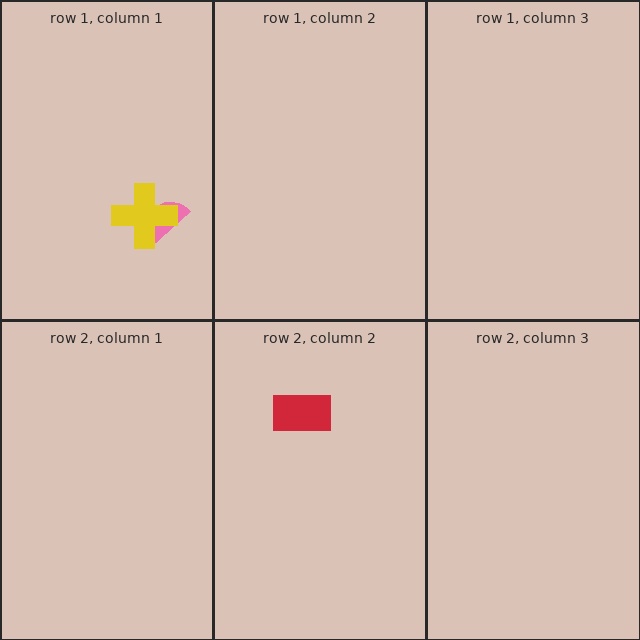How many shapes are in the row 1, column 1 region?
2.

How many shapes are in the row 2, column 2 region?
1.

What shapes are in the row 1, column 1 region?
The pink semicircle, the yellow cross.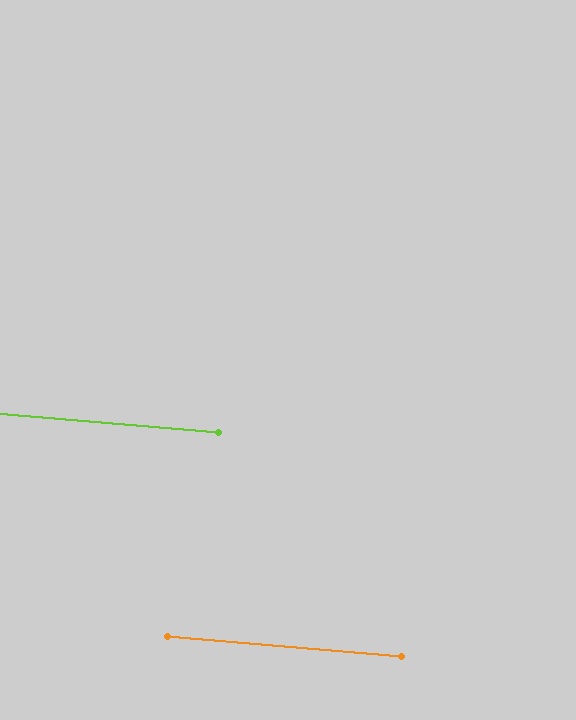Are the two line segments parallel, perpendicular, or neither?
Parallel — their directions differ by only 0.2°.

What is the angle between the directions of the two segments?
Approximately 0 degrees.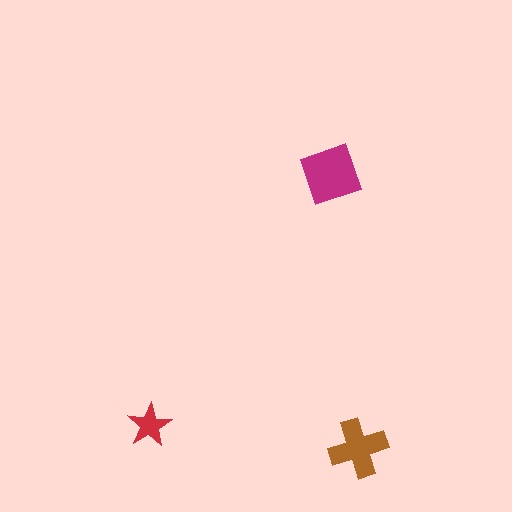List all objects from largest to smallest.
The magenta diamond, the brown cross, the red star.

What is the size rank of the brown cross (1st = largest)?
2nd.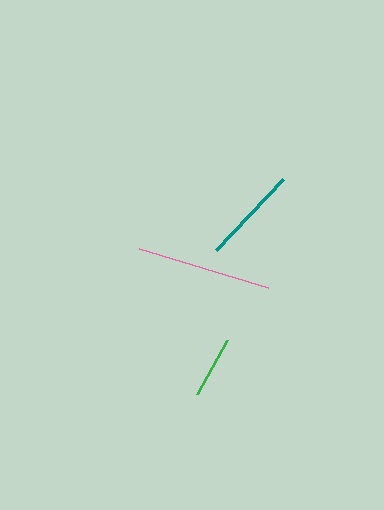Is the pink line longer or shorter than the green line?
The pink line is longer than the green line.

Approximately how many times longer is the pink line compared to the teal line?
The pink line is approximately 1.4 times the length of the teal line.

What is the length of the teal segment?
The teal segment is approximately 98 pixels long.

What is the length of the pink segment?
The pink segment is approximately 135 pixels long.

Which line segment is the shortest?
The green line is the shortest at approximately 61 pixels.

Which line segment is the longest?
The pink line is the longest at approximately 135 pixels.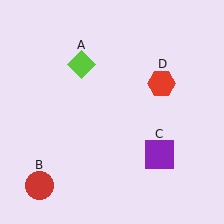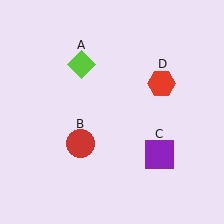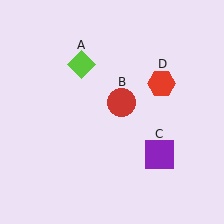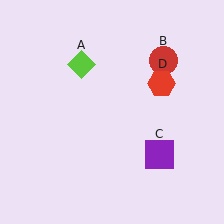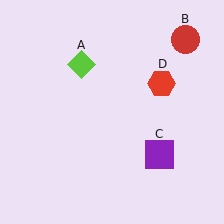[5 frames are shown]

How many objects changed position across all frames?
1 object changed position: red circle (object B).